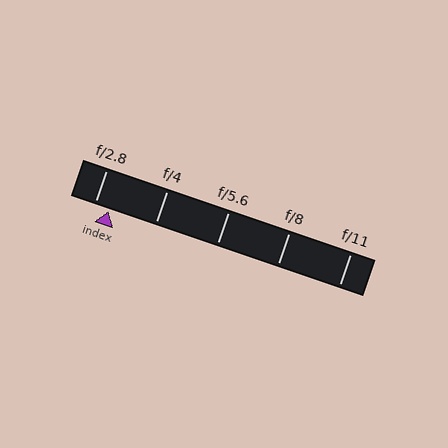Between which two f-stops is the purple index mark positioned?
The index mark is between f/2.8 and f/4.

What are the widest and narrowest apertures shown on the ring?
The widest aperture shown is f/2.8 and the narrowest is f/11.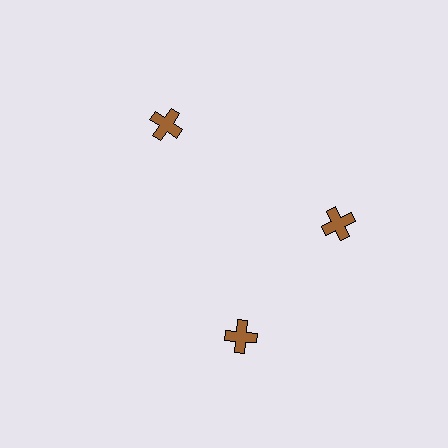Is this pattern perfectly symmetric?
No. The 3 brown crosses are arranged in a ring, but one element near the 7 o'clock position is rotated out of alignment along the ring, breaking the 3-fold rotational symmetry.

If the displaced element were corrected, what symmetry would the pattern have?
It would have 3-fold rotational symmetry — the pattern would map onto itself every 120 degrees.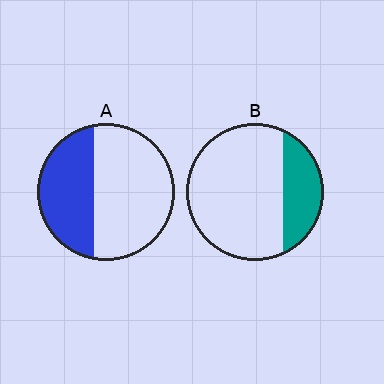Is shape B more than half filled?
No.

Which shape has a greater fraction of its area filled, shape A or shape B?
Shape A.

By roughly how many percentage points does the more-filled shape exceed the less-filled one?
By roughly 15 percentage points (A over B).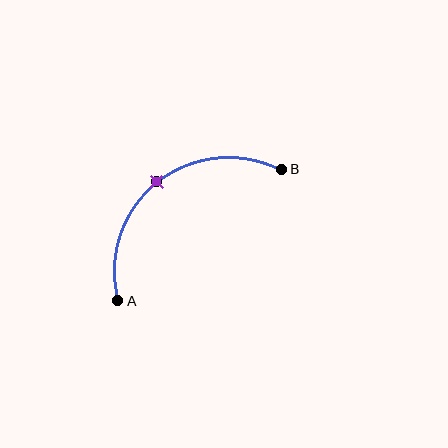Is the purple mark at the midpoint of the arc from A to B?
Yes. The purple mark lies on the arc at equal arc-length from both A and B — it is the arc midpoint.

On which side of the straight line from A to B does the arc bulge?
The arc bulges above and to the left of the straight line connecting A and B.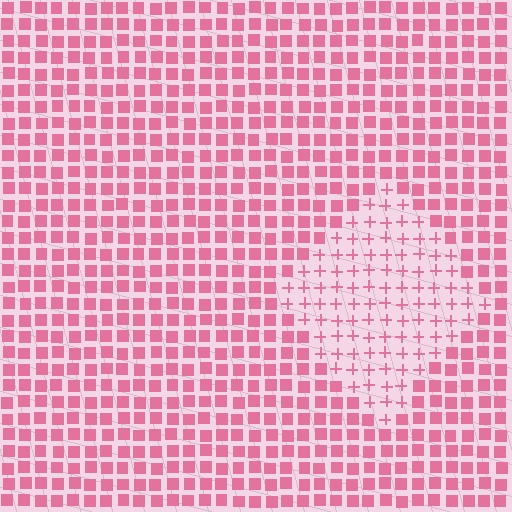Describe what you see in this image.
The image is filled with small pink elements arranged in a uniform grid. A diamond-shaped region contains plus signs, while the surrounding area contains squares. The boundary is defined purely by the change in element shape.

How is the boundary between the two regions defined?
The boundary is defined by a change in element shape: plus signs inside vs. squares outside. All elements share the same color and spacing.